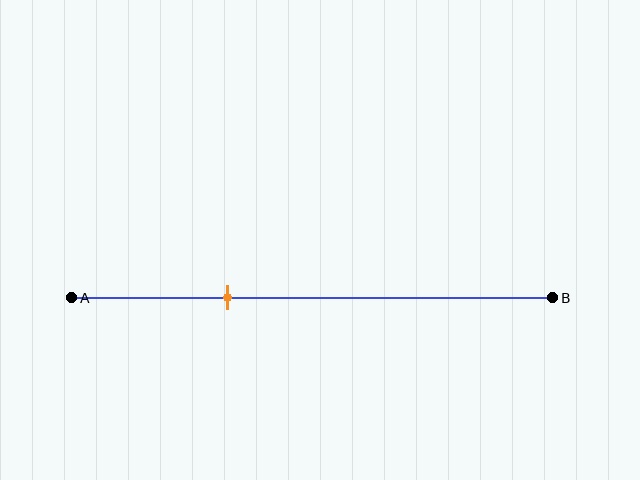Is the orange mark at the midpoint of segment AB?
No, the mark is at about 30% from A, not at the 50% midpoint.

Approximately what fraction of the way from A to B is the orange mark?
The orange mark is approximately 30% of the way from A to B.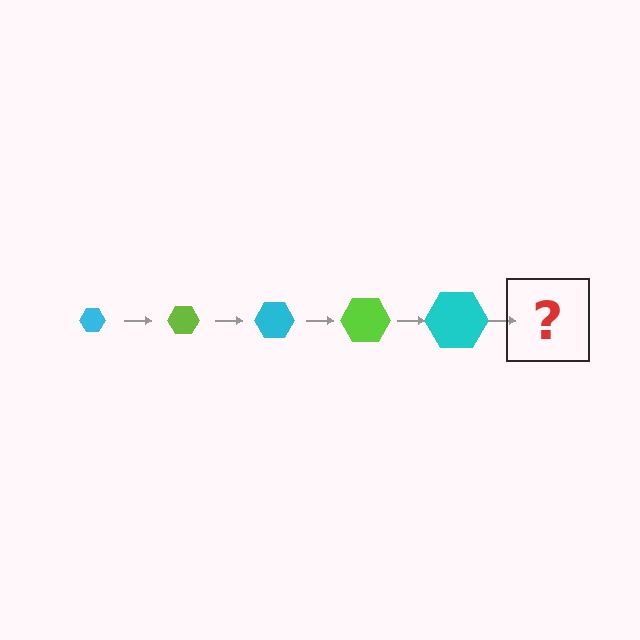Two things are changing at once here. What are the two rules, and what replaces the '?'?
The two rules are that the hexagon grows larger each step and the color cycles through cyan and lime. The '?' should be a lime hexagon, larger than the previous one.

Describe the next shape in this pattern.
It should be a lime hexagon, larger than the previous one.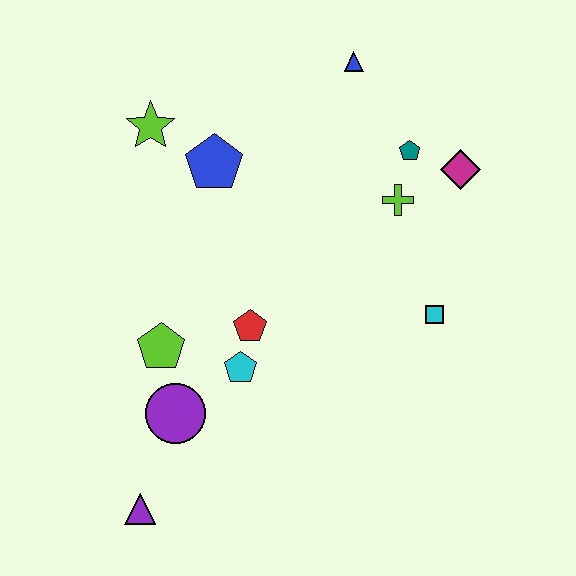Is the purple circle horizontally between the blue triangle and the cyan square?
No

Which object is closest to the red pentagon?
The cyan pentagon is closest to the red pentagon.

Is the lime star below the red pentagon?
No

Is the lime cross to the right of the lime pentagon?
Yes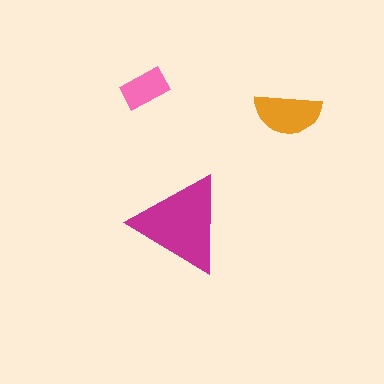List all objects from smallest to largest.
The pink rectangle, the orange semicircle, the magenta triangle.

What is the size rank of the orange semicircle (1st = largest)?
2nd.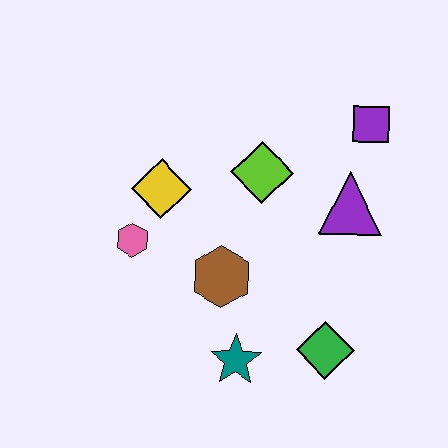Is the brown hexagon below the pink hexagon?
Yes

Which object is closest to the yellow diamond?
The pink hexagon is closest to the yellow diamond.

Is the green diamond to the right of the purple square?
No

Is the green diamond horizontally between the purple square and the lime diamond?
Yes